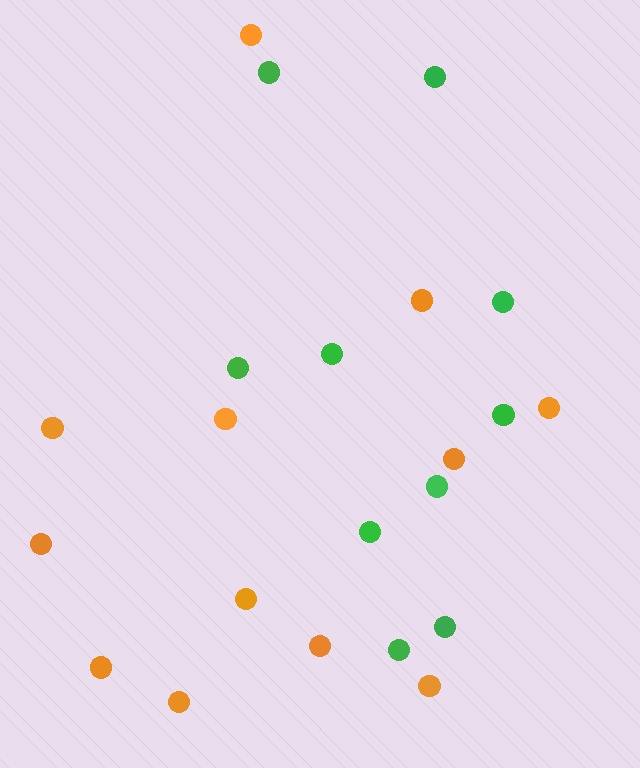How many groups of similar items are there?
There are 2 groups: one group of green circles (10) and one group of orange circles (12).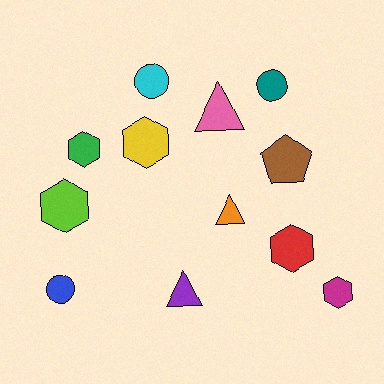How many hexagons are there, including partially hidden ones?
There are 5 hexagons.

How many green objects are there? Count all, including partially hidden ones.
There is 1 green object.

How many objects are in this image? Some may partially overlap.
There are 12 objects.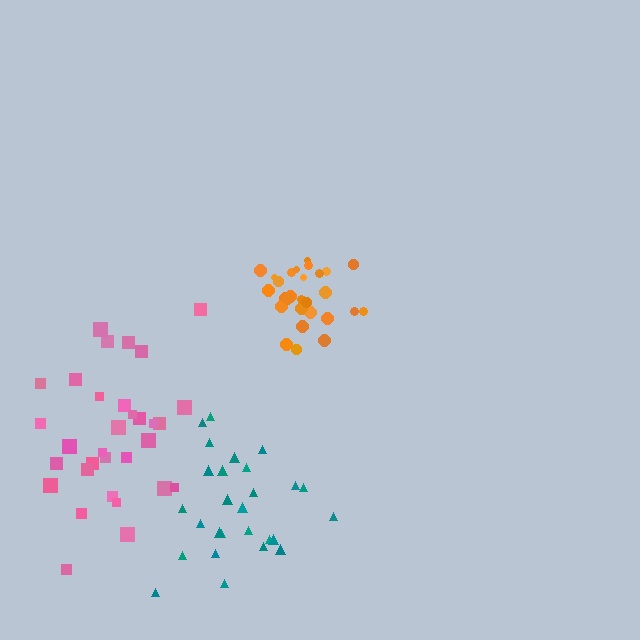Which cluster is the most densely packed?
Orange.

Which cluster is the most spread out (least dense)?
Pink.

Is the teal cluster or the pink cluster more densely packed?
Teal.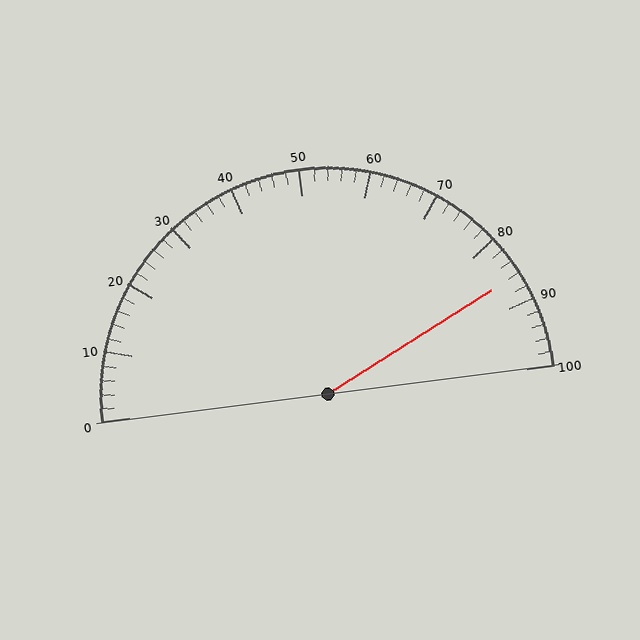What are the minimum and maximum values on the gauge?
The gauge ranges from 0 to 100.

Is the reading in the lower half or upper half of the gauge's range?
The reading is in the upper half of the range (0 to 100).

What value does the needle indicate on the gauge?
The needle indicates approximately 86.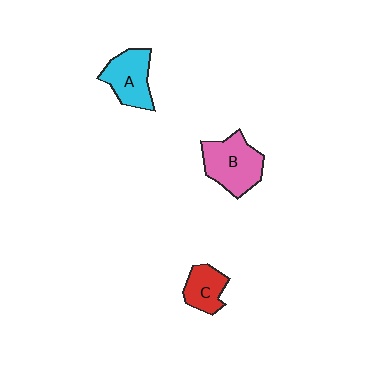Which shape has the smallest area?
Shape C (red).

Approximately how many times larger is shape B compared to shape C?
Approximately 1.7 times.